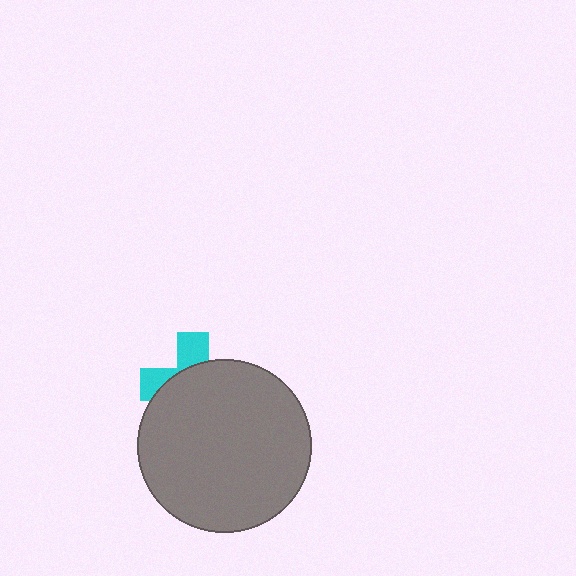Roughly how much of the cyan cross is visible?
A small part of it is visible (roughly 32%).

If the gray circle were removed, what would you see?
You would see the complete cyan cross.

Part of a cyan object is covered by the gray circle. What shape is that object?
It is a cross.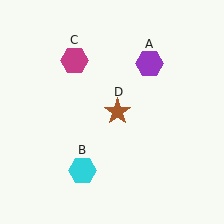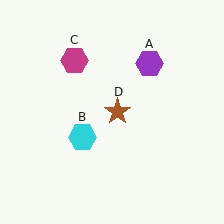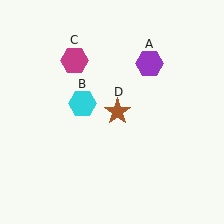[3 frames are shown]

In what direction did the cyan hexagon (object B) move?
The cyan hexagon (object B) moved up.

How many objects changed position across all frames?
1 object changed position: cyan hexagon (object B).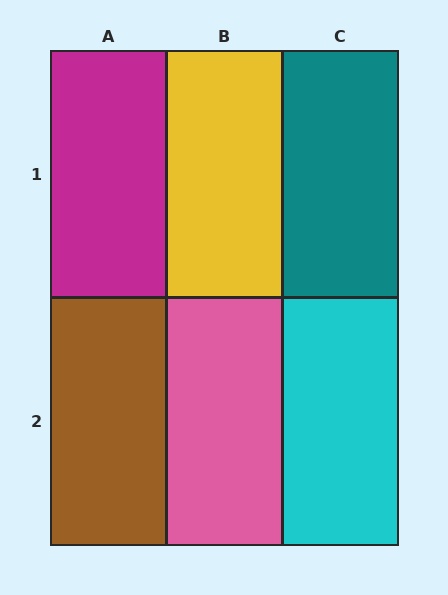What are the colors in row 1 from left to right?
Magenta, yellow, teal.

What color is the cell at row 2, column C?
Cyan.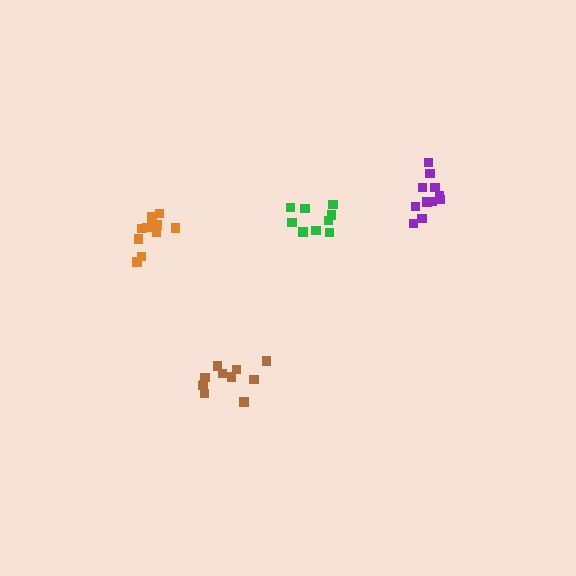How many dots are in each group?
Group 1: 12 dots, Group 2: 11 dots, Group 3: 9 dots, Group 4: 11 dots (43 total).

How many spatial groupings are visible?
There are 4 spatial groupings.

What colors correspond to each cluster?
The clusters are colored: orange, brown, green, purple.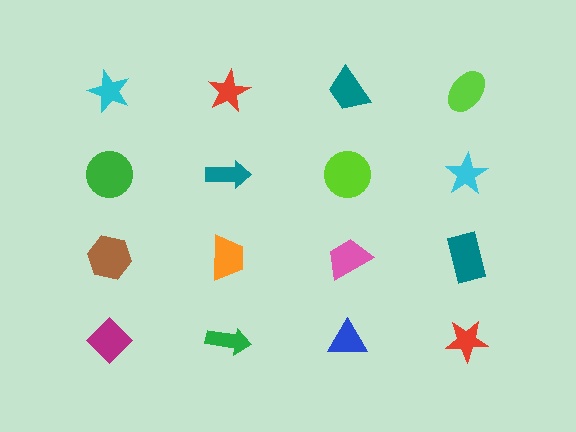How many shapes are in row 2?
4 shapes.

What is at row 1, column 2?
A red star.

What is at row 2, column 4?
A cyan star.